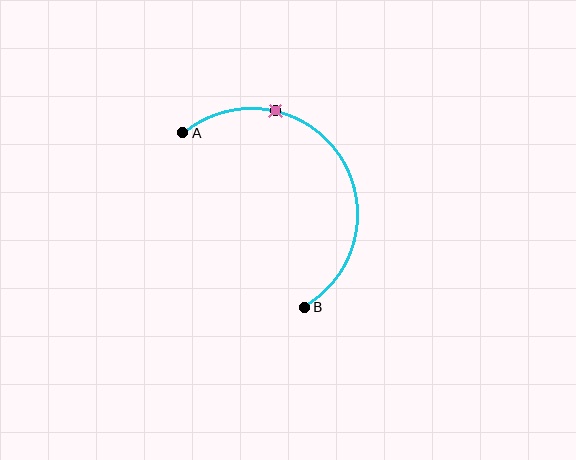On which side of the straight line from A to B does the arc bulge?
The arc bulges above and to the right of the straight line connecting A and B.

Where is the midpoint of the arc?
The arc midpoint is the point on the curve farthest from the straight line joining A and B. It sits above and to the right of that line.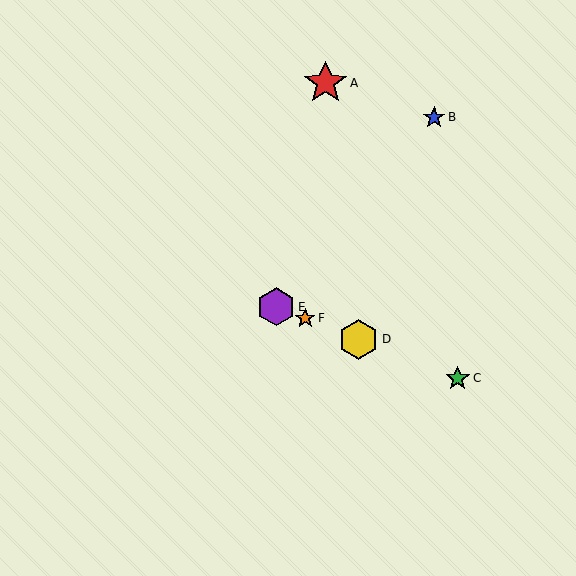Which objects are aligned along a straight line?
Objects C, D, E, F are aligned along a straight line.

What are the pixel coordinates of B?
Object B is at (434, 117).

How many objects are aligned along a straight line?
4 objects (C, D, E, F) are aligned along a straight line.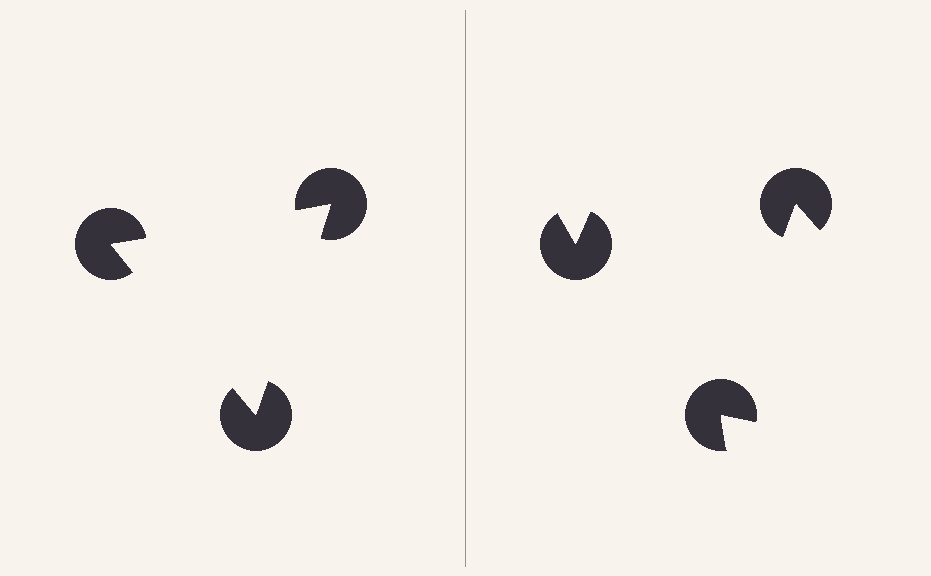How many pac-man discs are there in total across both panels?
6 — 3 on each side.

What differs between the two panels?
The pac-man discs are positioned identically on both sides; only the wedge orientations differ. On the left they align to a triangle; on the right they are misaligned.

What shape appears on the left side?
An illusory triangle.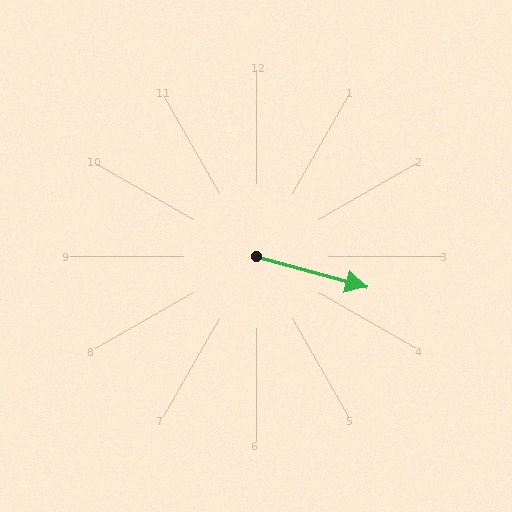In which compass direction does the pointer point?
East.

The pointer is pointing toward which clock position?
Roughly 4 o'clock.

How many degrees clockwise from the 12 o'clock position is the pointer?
Approximately 106 degrees.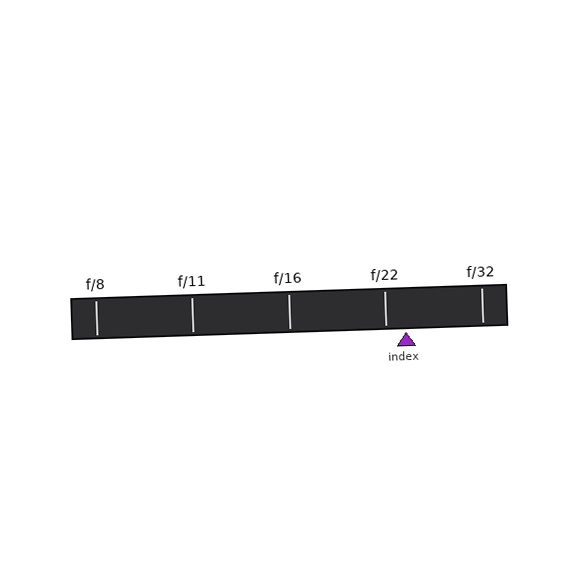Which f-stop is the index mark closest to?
The index mark is closest to f/22.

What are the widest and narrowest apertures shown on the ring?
The widest aperture shown is f/8 and the narrowest is f/32.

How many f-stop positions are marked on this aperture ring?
There are 5 f-stop positions marked.